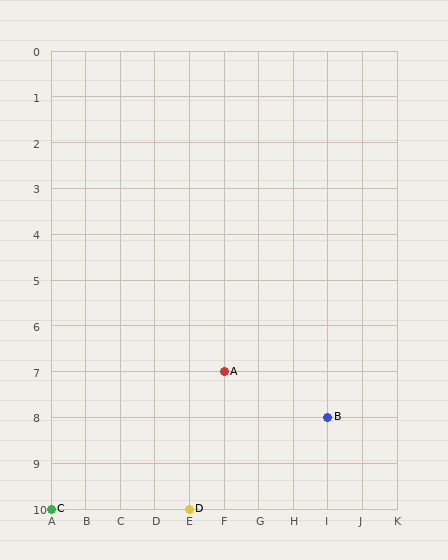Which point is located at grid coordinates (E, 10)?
Point D is at (E, 10).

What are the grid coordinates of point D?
Point D is at grid coordinates (E, 10).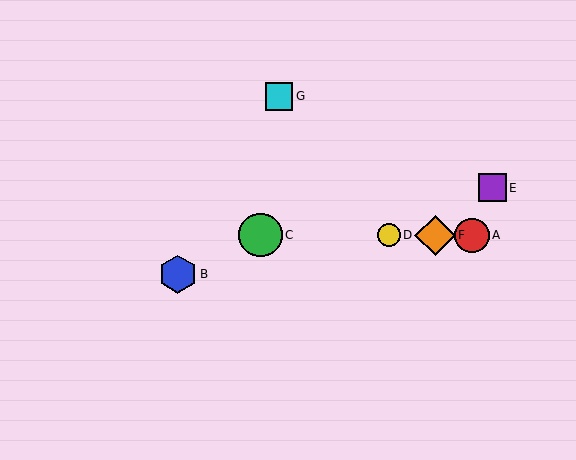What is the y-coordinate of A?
Object A is at y≈235.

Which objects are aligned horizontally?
Objects A, C, D, F are aligned horizontally.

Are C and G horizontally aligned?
No, C is at y≈235 and G is at y≈96.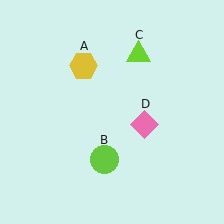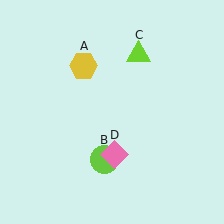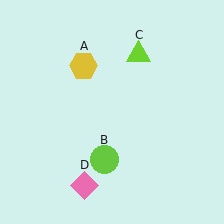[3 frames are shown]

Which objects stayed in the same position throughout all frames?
Yellow hexagon (object A) and lime circle (object B) and lime triangle (object C) remained stationary.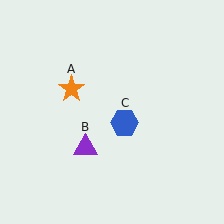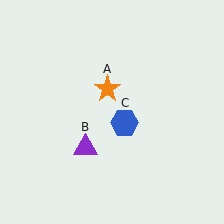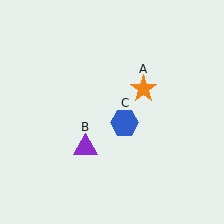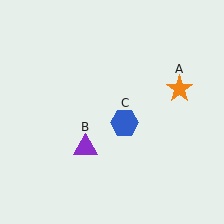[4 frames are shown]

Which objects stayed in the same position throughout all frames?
Purple triangle (object B) and blue hexagon (object C) remained stationary.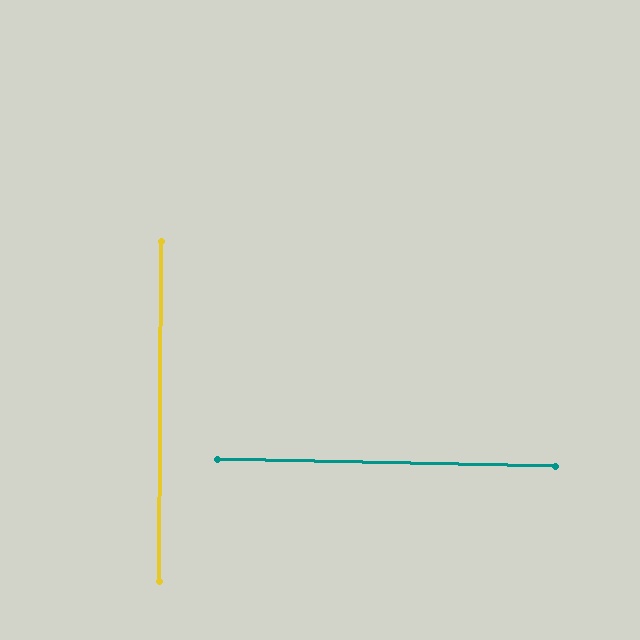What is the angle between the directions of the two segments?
Approximately 89 degrees.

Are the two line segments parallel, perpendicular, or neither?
Perpendicular — they meet at approximately 89°.